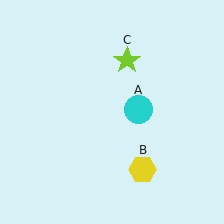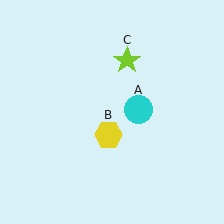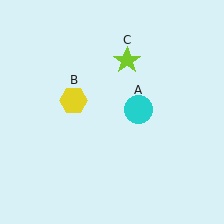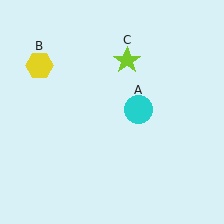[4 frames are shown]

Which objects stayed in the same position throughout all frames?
Cyan circle (object A) and lime star (object C) remained stationary.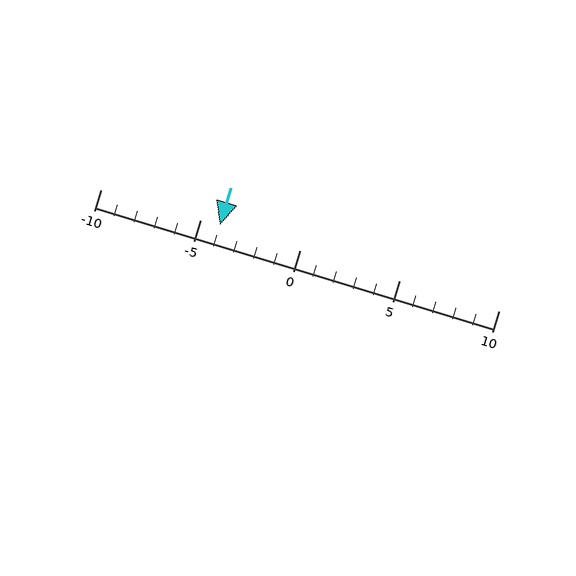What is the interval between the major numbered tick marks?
The major tick marks are spaced 5 units apart.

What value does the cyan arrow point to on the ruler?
The cyan arrow points to approximately -4.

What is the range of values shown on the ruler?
The ruler shows values from -10 to 10.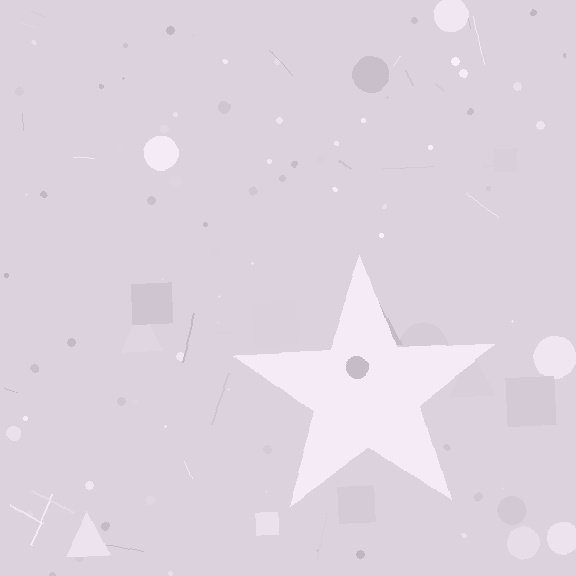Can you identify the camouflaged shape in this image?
The camouflaged shape is a star.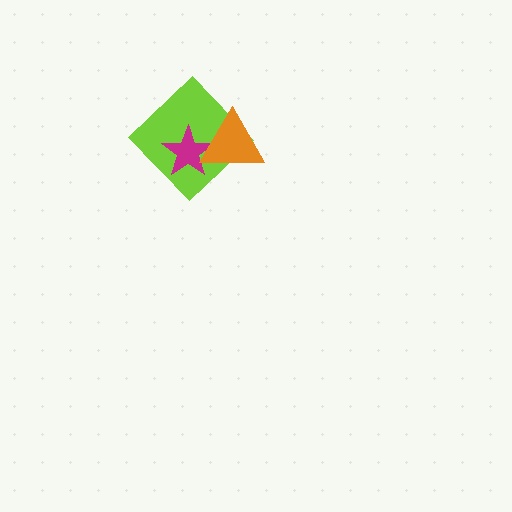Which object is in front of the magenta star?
The orange triangle is in front of the magenta star.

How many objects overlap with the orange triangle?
2 objects overlap with the orange triangle.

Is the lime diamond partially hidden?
Yes, it is partially covered by another shape.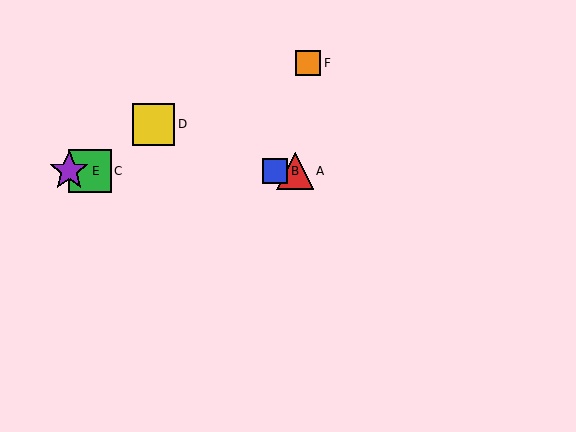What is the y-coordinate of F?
Object F is at y≈63.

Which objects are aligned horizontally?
Objects A, B, C, E are aligned horizontally.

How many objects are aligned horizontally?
4 objects (A, B, C, E) are aligned horizontally.